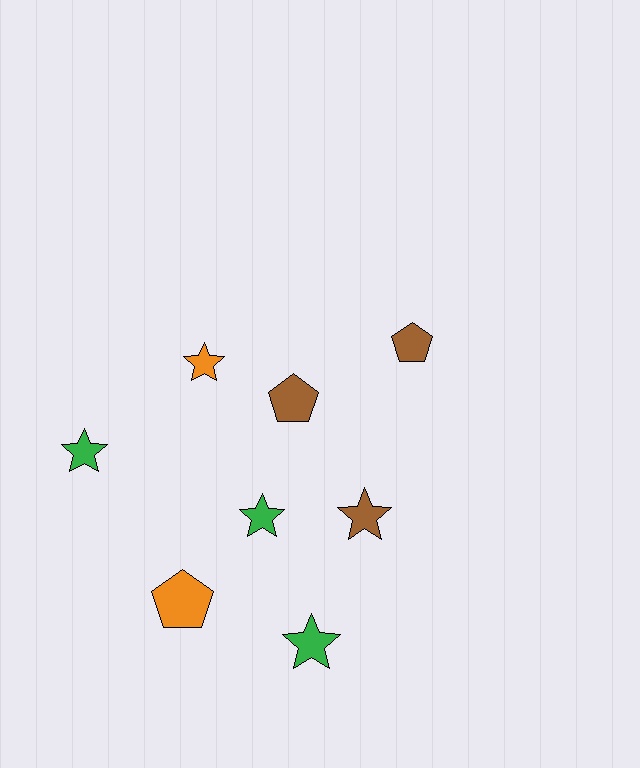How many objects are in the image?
There are 8 objects.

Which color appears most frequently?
Brown, with 3 objects.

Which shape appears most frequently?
Star, with 5 objects.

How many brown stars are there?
There is 1 brown star.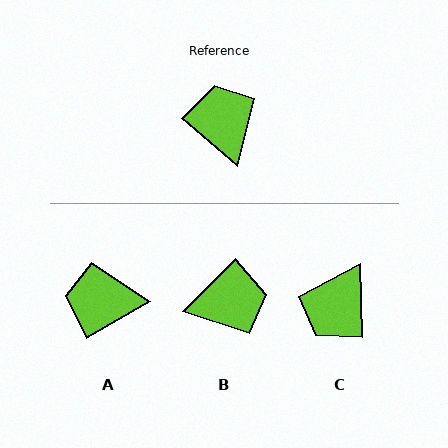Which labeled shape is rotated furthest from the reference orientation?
C, about 132 degrees away.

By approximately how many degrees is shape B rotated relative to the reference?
Approximately 95 degrees clockwise.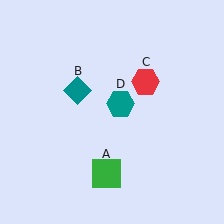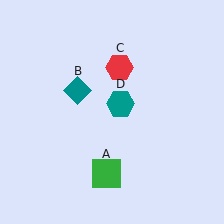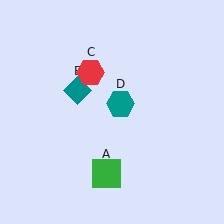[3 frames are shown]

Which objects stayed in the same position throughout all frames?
Green square (object A) and teal diamond (object B) and teal hexagon (object D) remained stationary.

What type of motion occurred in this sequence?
The red hexagon (object C) rotated counterclockwise around the center of the scene.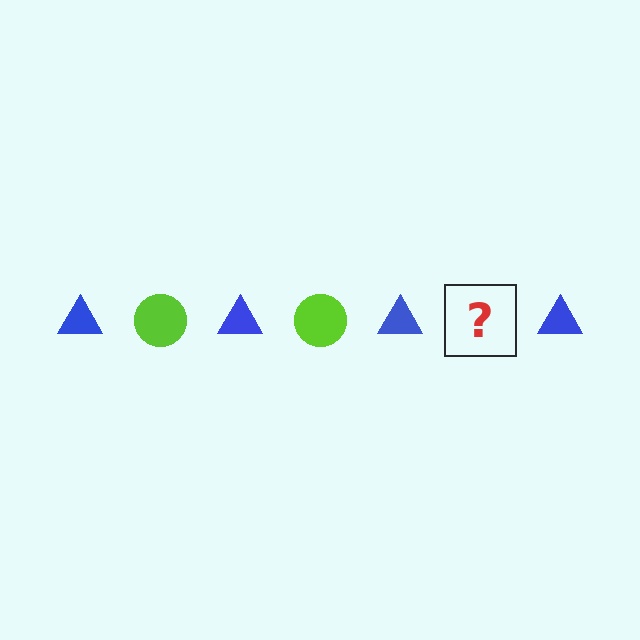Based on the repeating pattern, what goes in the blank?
The blank should be a lime circle.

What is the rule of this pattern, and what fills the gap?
The rule is that the pattern alternates between blue triangle and lime circle. The gap should be filled with a lime circle.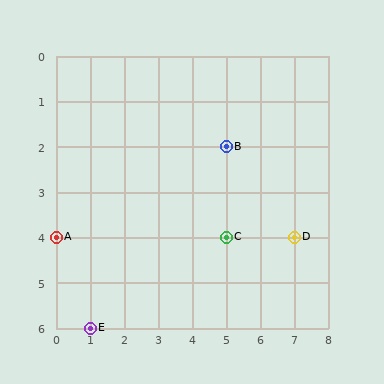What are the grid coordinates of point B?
Point B is at grid coordinates (5, 2).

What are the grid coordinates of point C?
Point C is at grid coordinates (5, 4).